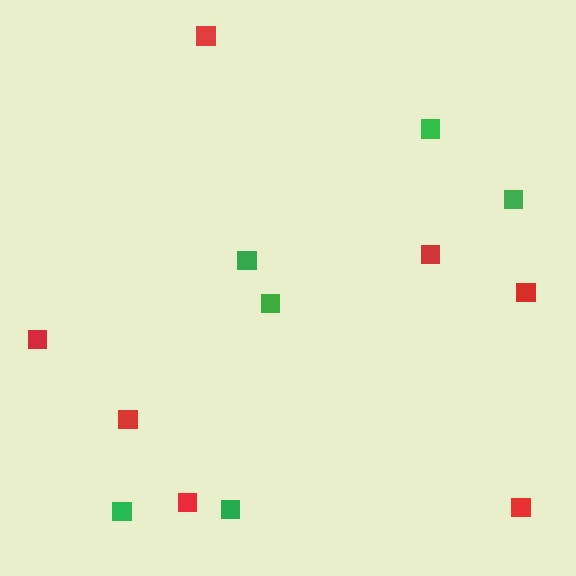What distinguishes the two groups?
There are 2 groups: one group of red squares (7) and one group of green squares (6).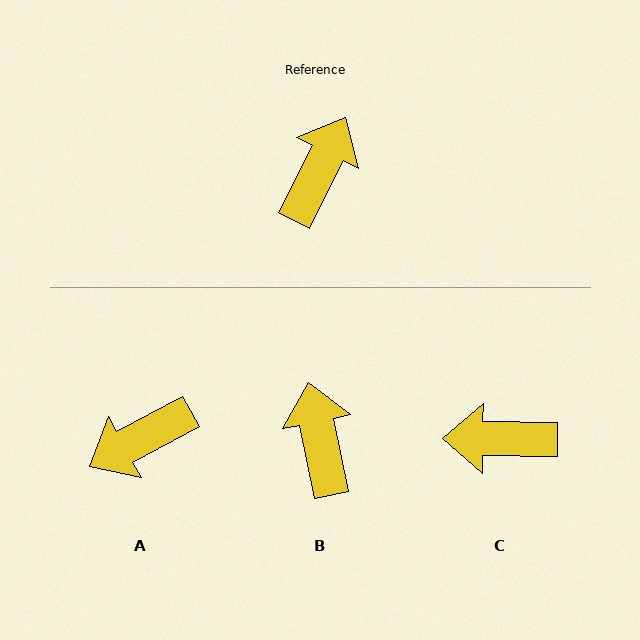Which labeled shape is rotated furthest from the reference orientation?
A, about 144 degrees away.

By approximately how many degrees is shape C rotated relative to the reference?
Approximately 115 degrees counter-clockwise.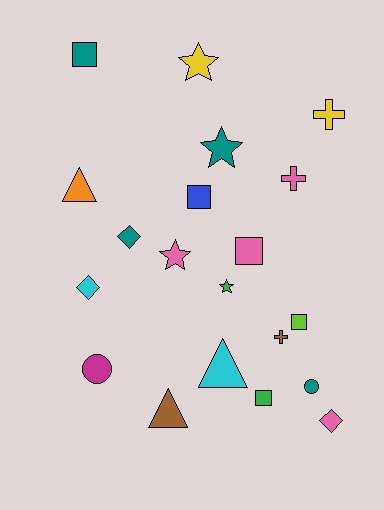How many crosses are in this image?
There are 3 crosses.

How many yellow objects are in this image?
There are 2 yellow objects.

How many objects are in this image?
There are 20 objects.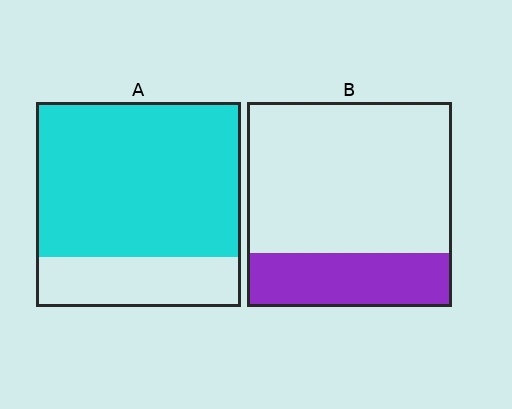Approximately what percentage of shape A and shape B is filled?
A is approximately 75% and B is approximately 25%.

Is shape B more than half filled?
No.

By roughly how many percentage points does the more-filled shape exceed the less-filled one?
By roughly 50 percentage points (A over B).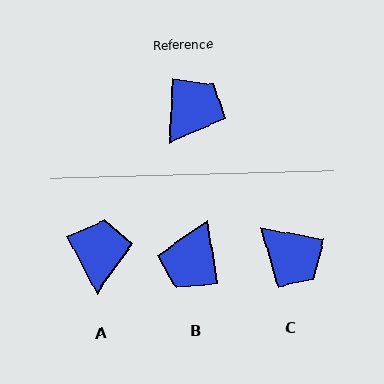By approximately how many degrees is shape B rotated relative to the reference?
Approximately 168 degrees clockwise.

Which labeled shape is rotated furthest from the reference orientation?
B, about 168 degrees away.